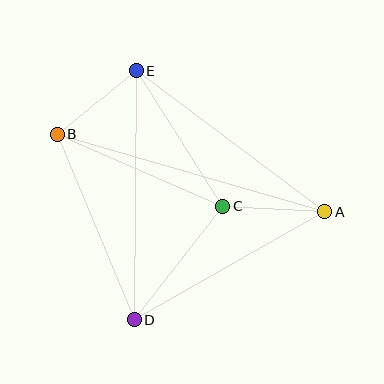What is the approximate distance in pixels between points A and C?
The distance between A and C is approximately 102 pixels.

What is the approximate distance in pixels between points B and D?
The distance between B and D is approximately 201 pixels.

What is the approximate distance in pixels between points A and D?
The distance between A and D is approximately 219 pixels.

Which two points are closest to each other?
Points B and E are closest to each other.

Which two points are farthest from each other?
Points A and B are farthest from each other.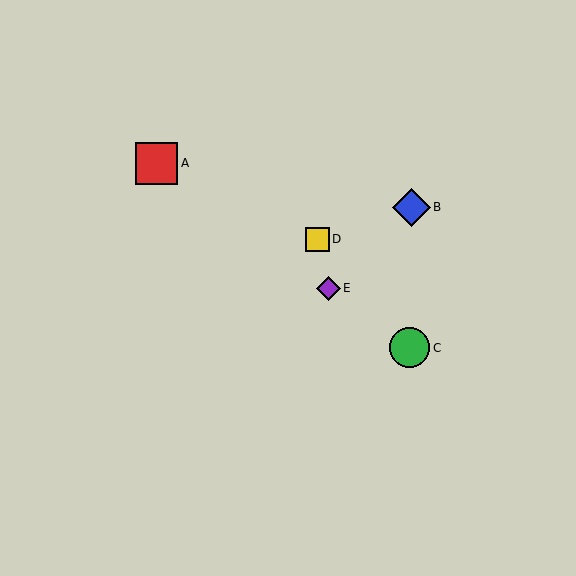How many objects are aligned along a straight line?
3 objects (A, C, E) are aligned along a straight line.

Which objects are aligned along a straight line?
Objects A, C, E are aligned along a straight line.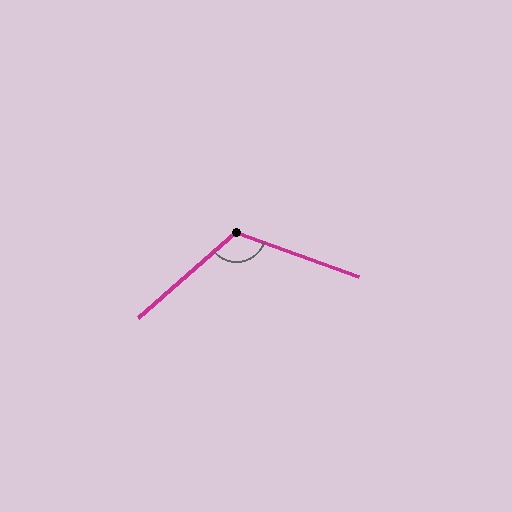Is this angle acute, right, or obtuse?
It is obtuse.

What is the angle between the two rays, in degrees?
Approximately 119 degrees.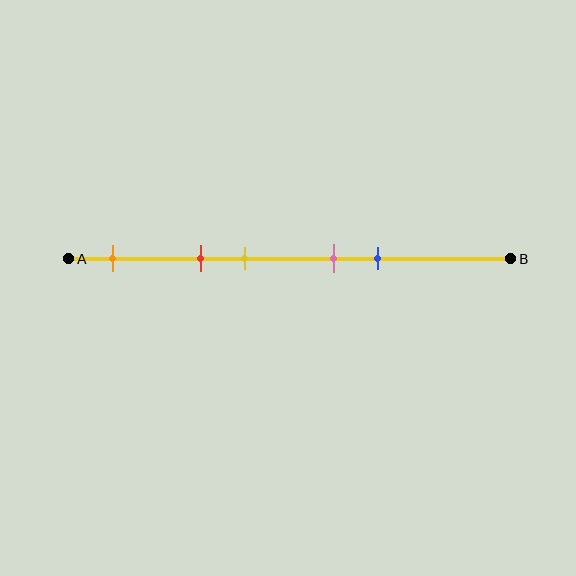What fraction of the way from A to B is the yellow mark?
The yellow mark is approximately 40% (0.4) of the way from A to B.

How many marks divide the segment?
There are 5 marks dividing the segment.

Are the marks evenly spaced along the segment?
No, the marks are not evenly spaced.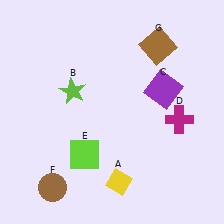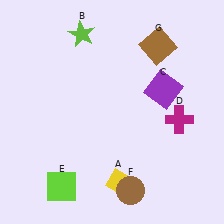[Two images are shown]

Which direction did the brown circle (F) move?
The brown circle (F) moved right.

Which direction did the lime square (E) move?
The lime square (E) moved down.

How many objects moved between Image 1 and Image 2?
3 objects moved between the two images.